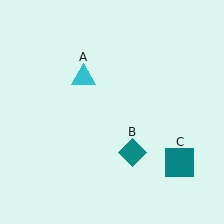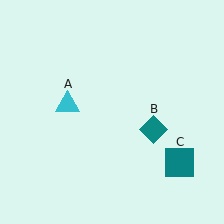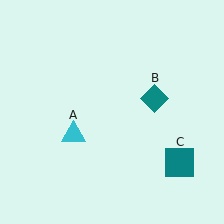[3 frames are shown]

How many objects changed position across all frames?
2 objects changed position: cyan triangle (object A), teal diamond (object B).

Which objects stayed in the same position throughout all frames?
Teal square (object C) remained stationary.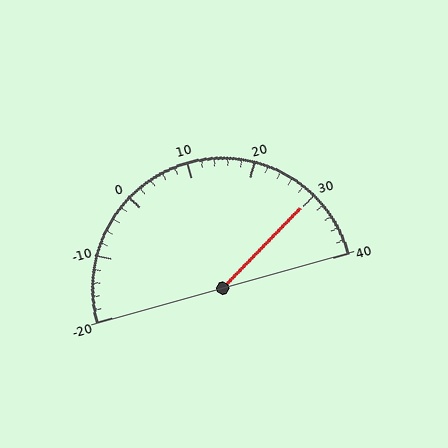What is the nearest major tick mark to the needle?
The nearest major tick mark is 30.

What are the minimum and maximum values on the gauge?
The gauge ranges from -20 to 40.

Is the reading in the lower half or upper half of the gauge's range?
The reading is in the upper half of the range (-20 to 40).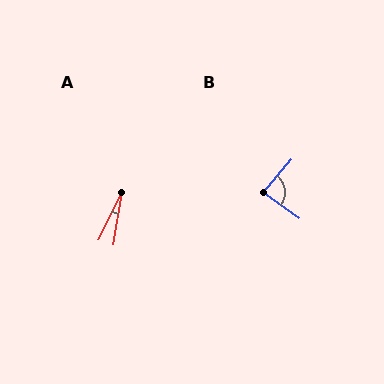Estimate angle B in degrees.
Approximately 85 degrees.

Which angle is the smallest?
A, at approximately 18 degrees.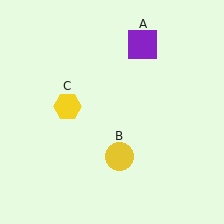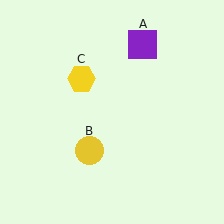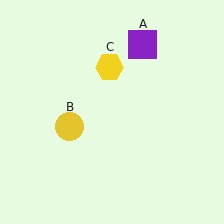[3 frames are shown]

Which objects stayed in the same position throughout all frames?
Purple square (object A) remained stationary.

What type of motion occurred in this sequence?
The yellow circle (object B), yellow hexagon (object C) rotated clockwise around the center of the scene.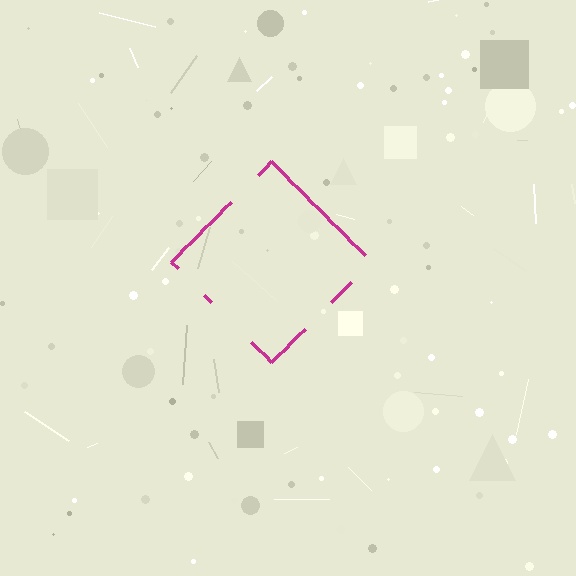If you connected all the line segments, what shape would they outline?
They would outline a diamond.